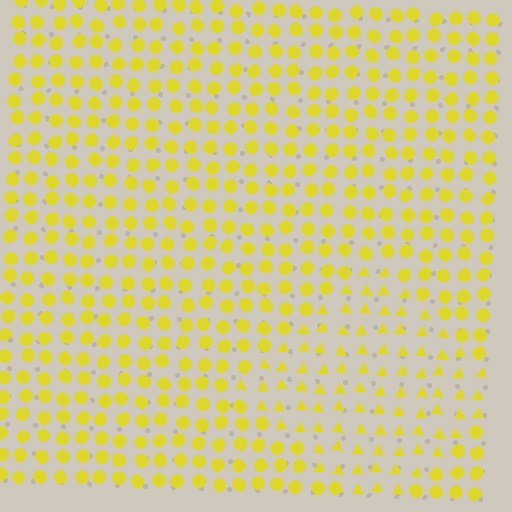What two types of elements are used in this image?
The image uses triangles inside the diamond region and circles outside it.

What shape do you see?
I see a diamond.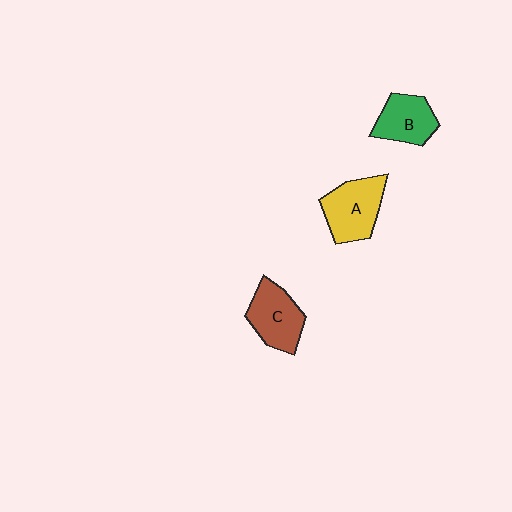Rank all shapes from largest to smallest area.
From largest to smallest: A (yellow), C (brown), B (green).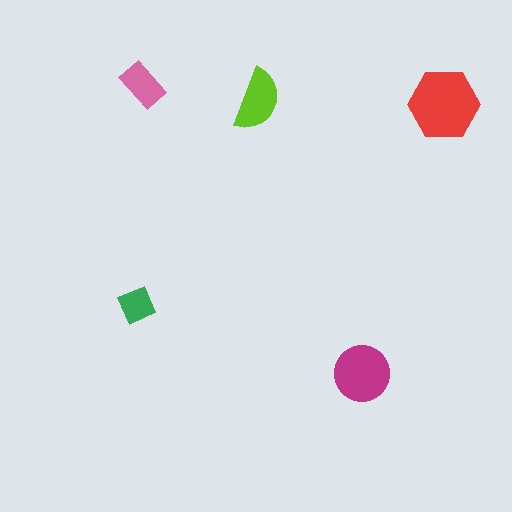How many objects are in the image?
There are 5 objects in the image.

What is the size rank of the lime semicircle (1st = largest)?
3rd.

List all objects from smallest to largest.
The green square, the pink rectangle, the lime semicircle, the magenta circle, the red hexagon.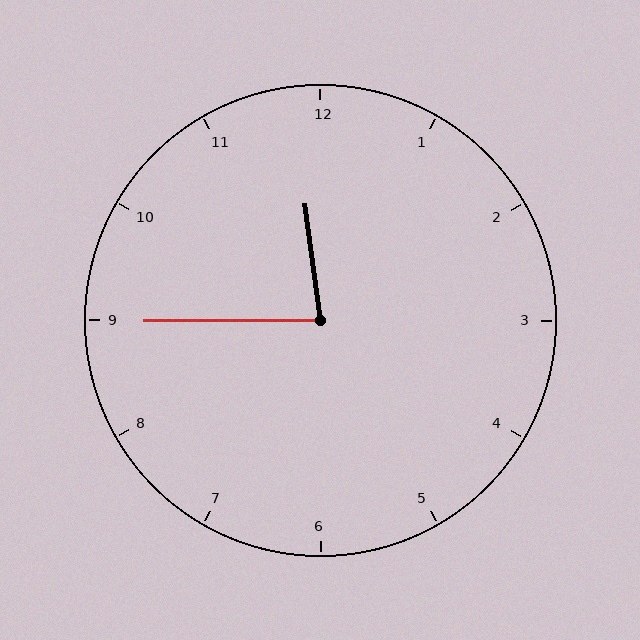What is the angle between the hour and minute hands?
Approximately 82 degrees.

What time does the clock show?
11:45.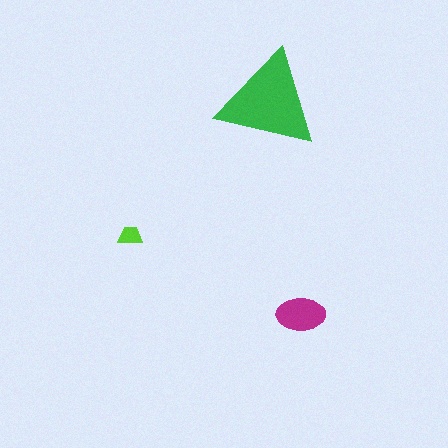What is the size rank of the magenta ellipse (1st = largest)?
2nd.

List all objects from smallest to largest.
The lime trapezoid, the magenta ellipse, the green triangle.